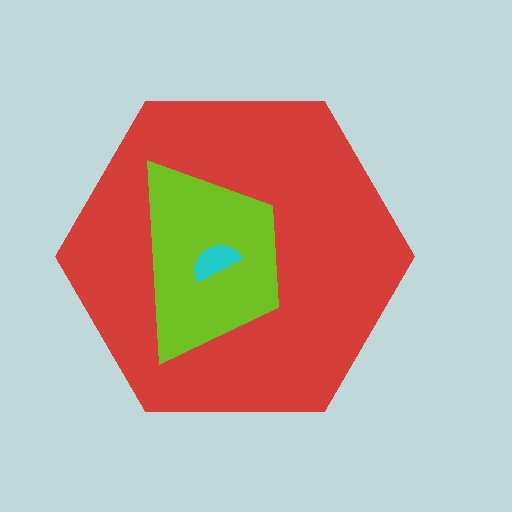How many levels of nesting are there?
3.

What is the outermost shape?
The red hexagon.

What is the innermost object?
The cyan semicircle.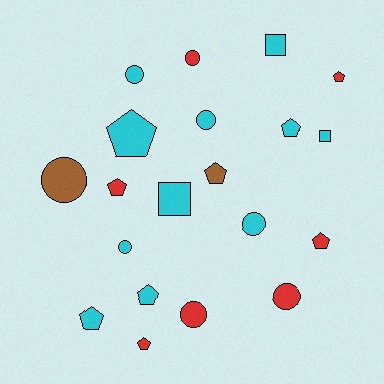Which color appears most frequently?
Cyan, with 11 objects.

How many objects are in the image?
There are 20 objects.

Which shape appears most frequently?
Pentagon, with 9 objects.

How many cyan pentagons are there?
There are 4 cyan pentagons.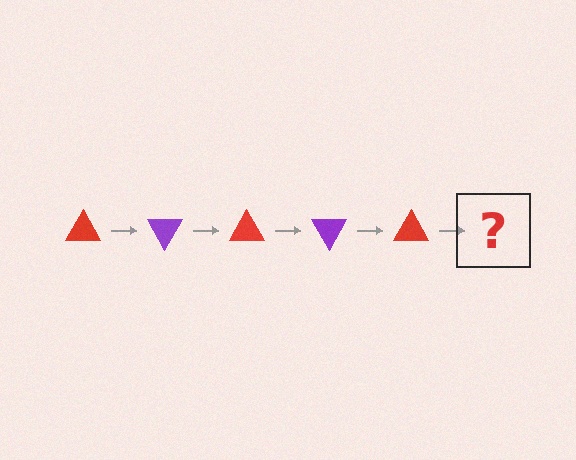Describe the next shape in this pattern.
It should be a purple triangle, rotated 300 degrees from the start.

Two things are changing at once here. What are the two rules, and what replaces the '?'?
The two rules are that it rotates 60 degrees each step and the color cycles through red and purple. The '?' should be a purple triangle, rotated 300 degrees from the start.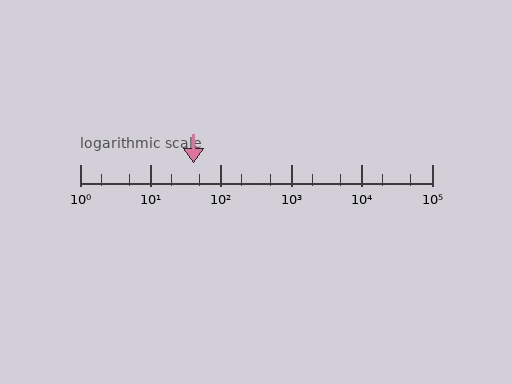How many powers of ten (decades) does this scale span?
The scale spans 5 decades, from 1 to 100000.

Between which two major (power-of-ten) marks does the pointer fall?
The pointer is between 10 and 100.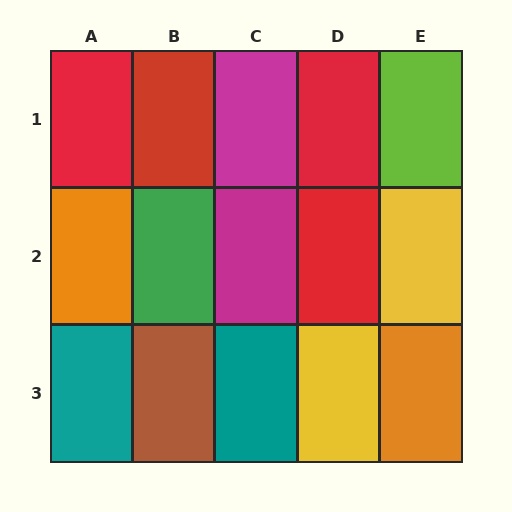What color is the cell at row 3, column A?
Teal.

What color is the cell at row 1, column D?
Red.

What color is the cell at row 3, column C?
Teal.